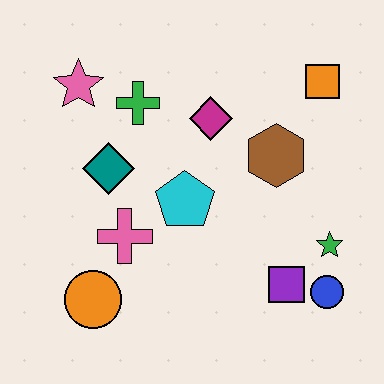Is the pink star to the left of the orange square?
Yes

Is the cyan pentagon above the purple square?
Yes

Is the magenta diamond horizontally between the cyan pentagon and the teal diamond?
No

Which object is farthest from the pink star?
The blue circle is farthest from the pink star.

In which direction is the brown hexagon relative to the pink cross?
The brown hexagon is to the right of the pink cross.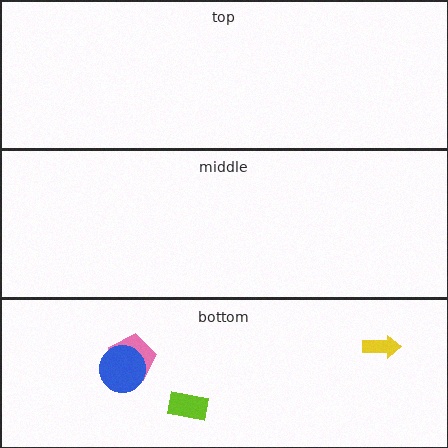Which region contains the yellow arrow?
The bottom region.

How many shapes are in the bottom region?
4.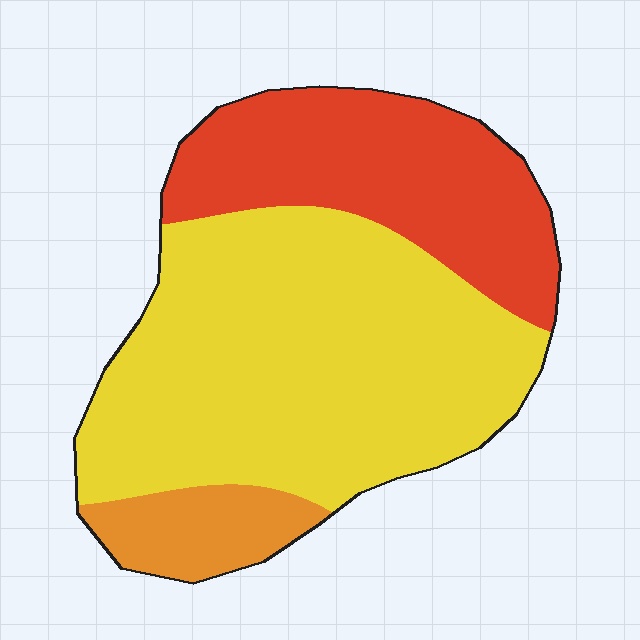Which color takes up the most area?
Yellow, at roughly 60%.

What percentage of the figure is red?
Red takes up about one third (1/3) of the figure.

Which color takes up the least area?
Orange, at roughly 10%.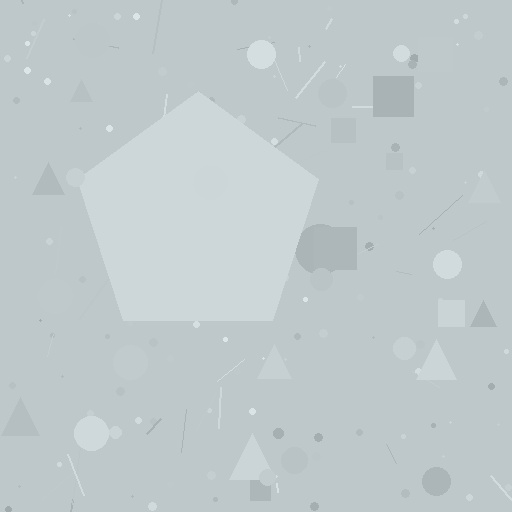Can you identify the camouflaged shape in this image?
The camouflaged shape is a pentagon.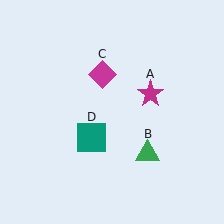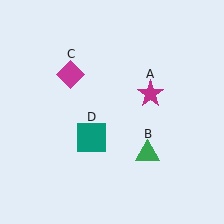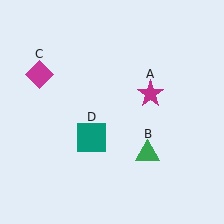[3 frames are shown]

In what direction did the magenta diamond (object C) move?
The magenta diamond (object C) moved left.